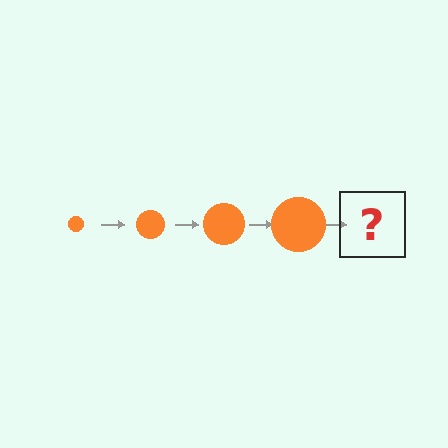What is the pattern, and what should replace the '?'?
The pattern is that the circle gets progressively larger each step. The '?' should be an orange circle, larger than the previous one.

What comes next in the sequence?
The next element should be an orange circle, larger than the previous one.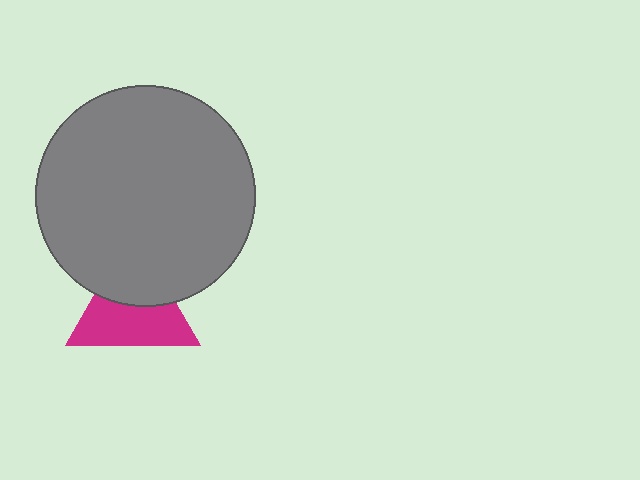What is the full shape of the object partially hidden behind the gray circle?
The partially hidden object is a magenta triangle.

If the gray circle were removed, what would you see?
You would see the complete magenta triangle.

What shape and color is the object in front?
The object in front is a gray circle.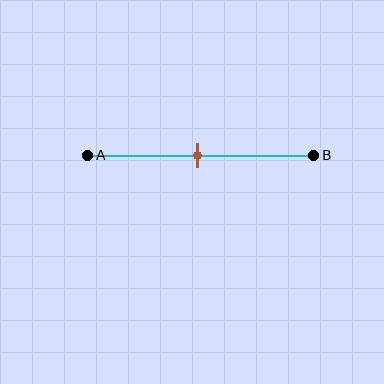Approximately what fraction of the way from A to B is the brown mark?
The brown mark is approximately 50% of the way from A to B.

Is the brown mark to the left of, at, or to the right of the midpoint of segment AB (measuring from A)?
The brown mark is approximately at the midpoint of segment AB.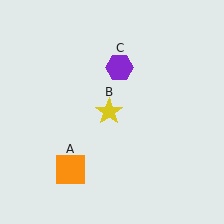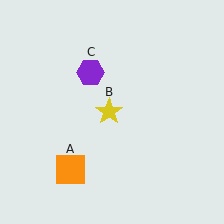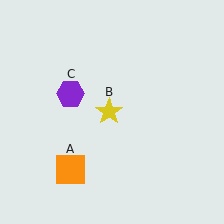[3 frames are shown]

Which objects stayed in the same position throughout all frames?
Orange square (object A) and yellow star (object B) remained stationary.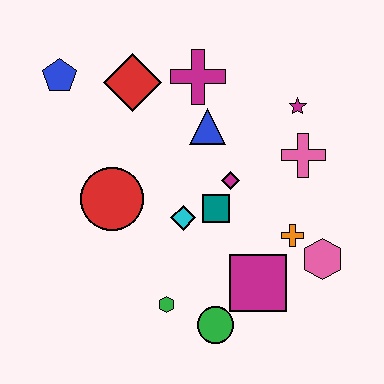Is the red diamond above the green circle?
Yes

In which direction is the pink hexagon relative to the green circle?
The pink hexagon is to the right of the green circle.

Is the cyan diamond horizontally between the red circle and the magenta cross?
Yes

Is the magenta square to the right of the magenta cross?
Yes